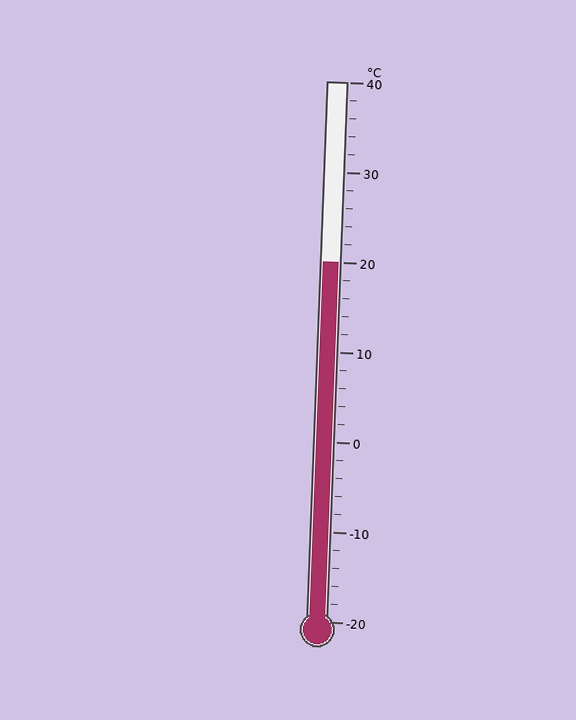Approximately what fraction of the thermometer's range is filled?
The thermometer is filled to approximately 65% of its range.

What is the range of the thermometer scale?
The thermometer scale ranges from -20°C to 40°C.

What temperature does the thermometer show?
The thermometer shows approximately 20°C.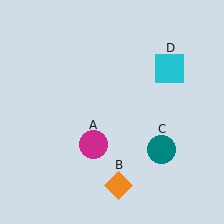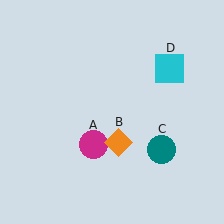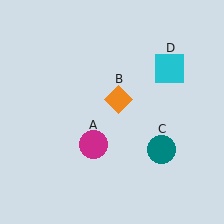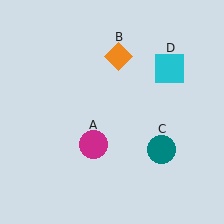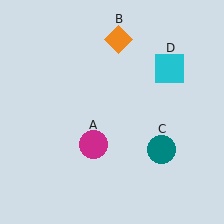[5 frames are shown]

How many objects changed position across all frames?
1 object changed position: orange diamond (object B).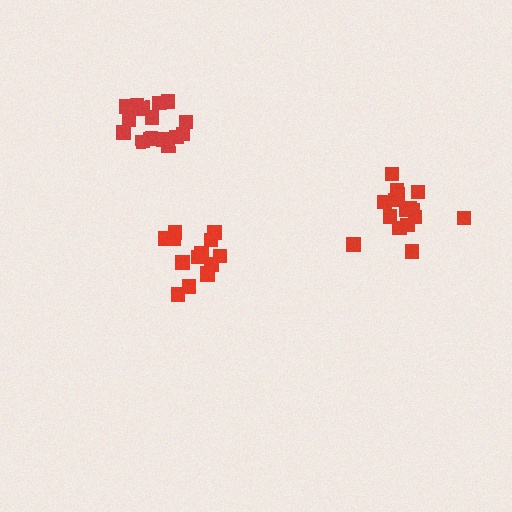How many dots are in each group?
Group 1: 14 dots, Group 2: 16 dots, Group 3: 15 dots (45 total).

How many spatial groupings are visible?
There are 3 spatial groupings.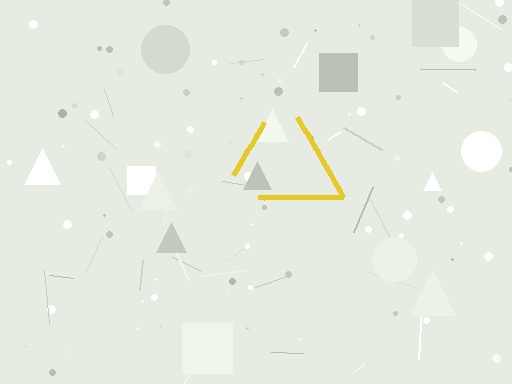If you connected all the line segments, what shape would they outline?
They would outline a triangle.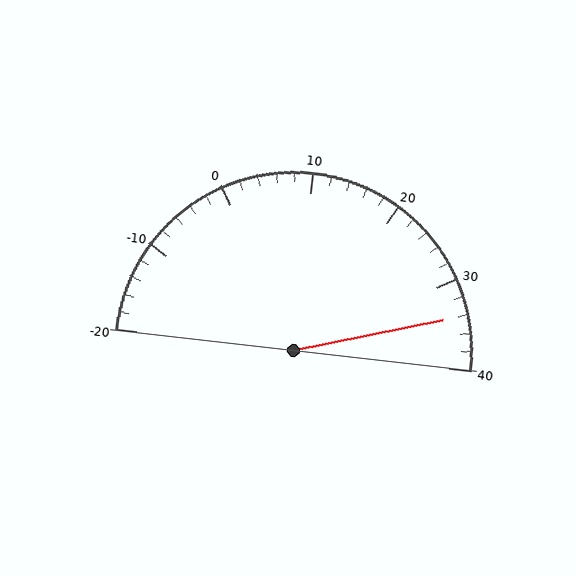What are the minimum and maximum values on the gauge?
The gauge ranges from -20 to 40.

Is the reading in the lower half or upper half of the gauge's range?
The reading is in the upper half of the range (-20 to 40).